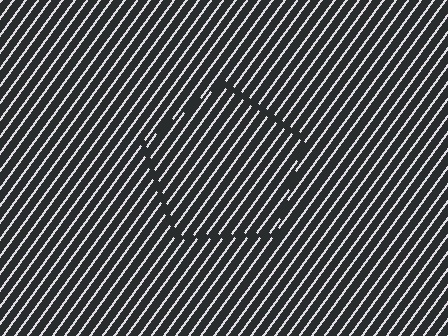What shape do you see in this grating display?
An illusory pentagon. The interior of the shape contains the same grating, shifted by half a period — the contour is defined by the phase discontinuity where line-ends from the inner and outer gratings abut.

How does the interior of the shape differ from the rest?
The interior of the shape contains the same grating, shifted by half a period — the contour is defined by the phase discontinuity where line-ends from the inner and outer gratings abut.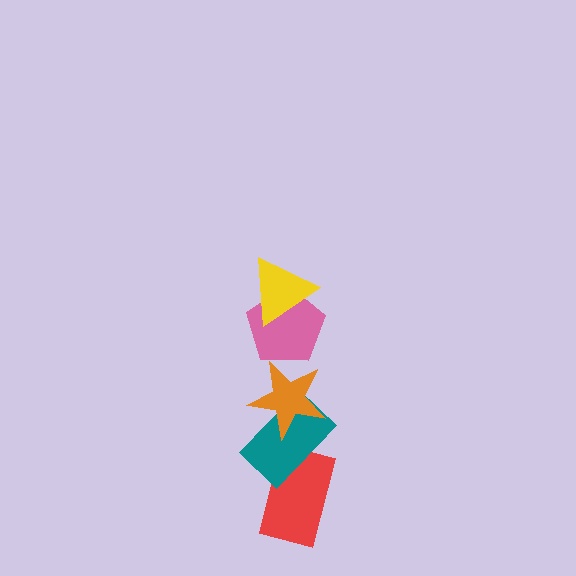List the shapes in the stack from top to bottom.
From top to bottom: the yellow triangle, the pink pentagon, the orange star, the teal rectangle, the red rectangle.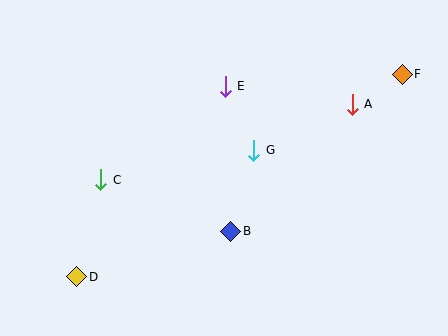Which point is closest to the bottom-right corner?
Point B is closest to the bottom-right corner.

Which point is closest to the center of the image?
Point G at (254, 150) is closest to the center.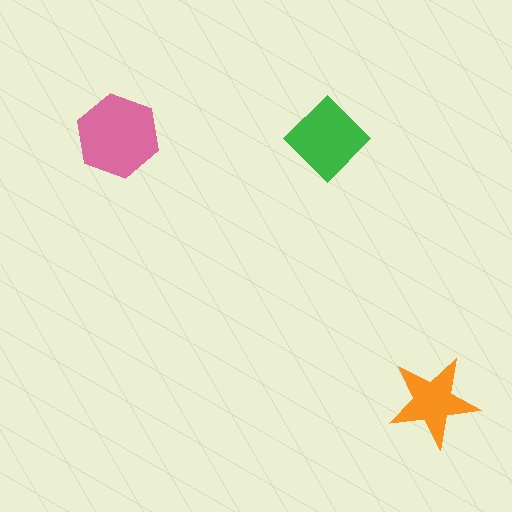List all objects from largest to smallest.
The pink hexagon, the green diamond, the orange star.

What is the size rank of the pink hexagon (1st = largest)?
1st.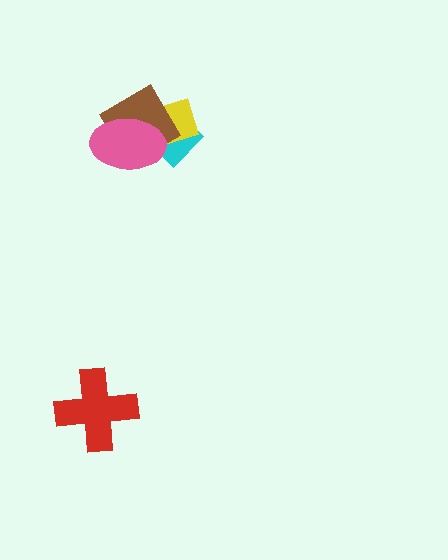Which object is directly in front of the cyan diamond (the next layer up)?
The yellow diamond is directly in front of the cyan diamond.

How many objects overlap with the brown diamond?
3 objects overlap with the brown diamond.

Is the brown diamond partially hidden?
Yes, it is partially covered by another shape.